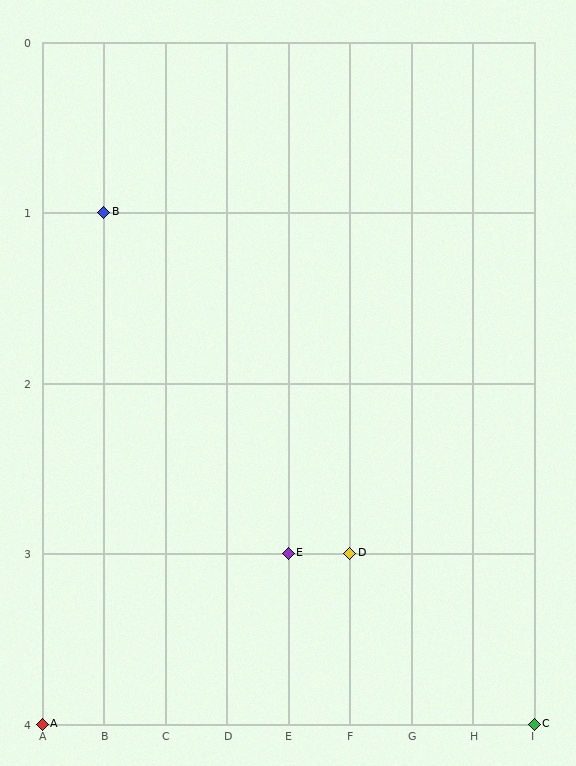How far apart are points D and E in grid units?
Points D and E are 1 column apart.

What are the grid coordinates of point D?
Point D is at grid coordinates (F, 3).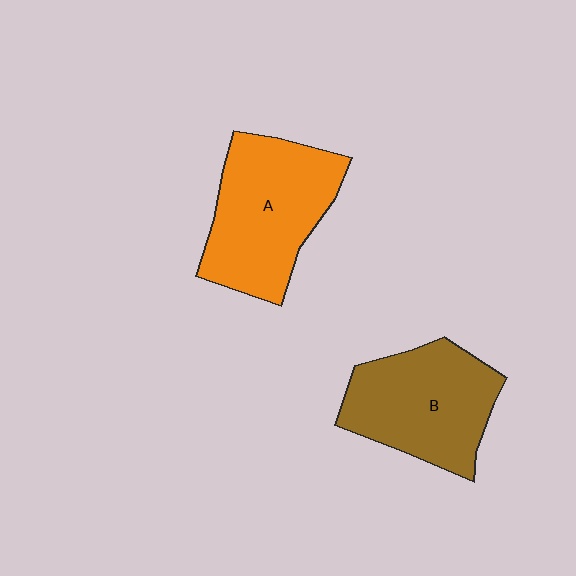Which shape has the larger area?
Shape A (orange).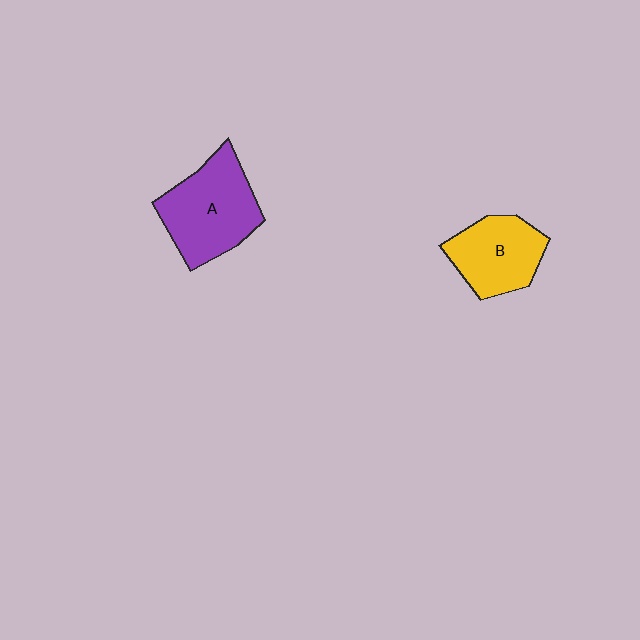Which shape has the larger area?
Shape A (purple).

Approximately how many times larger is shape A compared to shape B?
Approximately 1.3 times.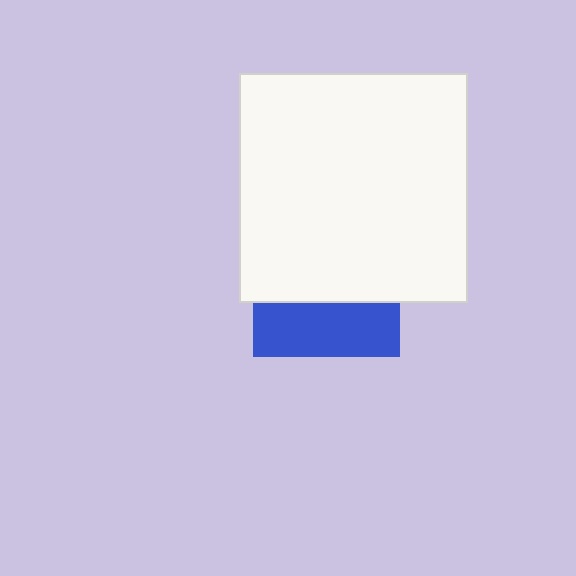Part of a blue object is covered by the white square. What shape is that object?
It is a square.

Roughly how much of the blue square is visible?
A small part of it is visible (roughly 36%).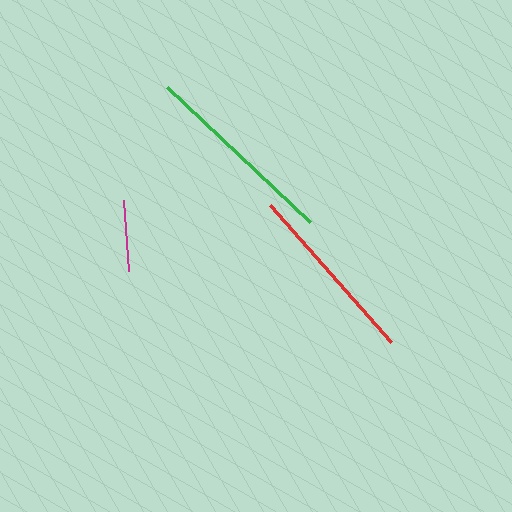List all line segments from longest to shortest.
From longest to shortest: green, red, magenta.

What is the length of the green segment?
The green segment is approximately 196 pixels long.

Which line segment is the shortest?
The magenta line is the shortest at approximately 71 pixels.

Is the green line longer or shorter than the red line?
The green line is longer than the red line.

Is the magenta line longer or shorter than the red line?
The red line is longer than the magenta line.